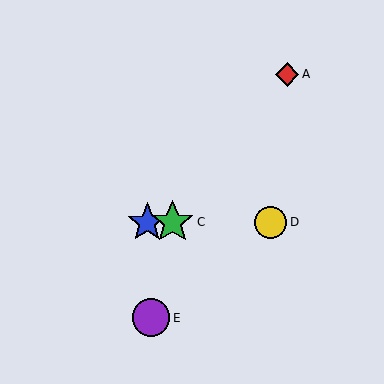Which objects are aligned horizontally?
Objects B, C, D are aligned horizontally.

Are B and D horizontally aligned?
Yes, both are at y≈222.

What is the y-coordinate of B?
Object B is at y≈222.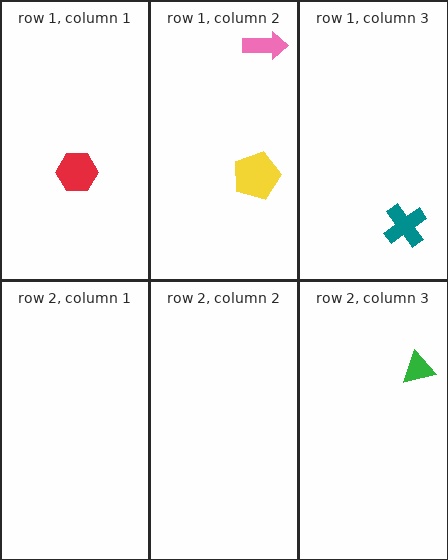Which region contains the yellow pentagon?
The row 1, column 2 region.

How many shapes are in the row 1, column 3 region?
1.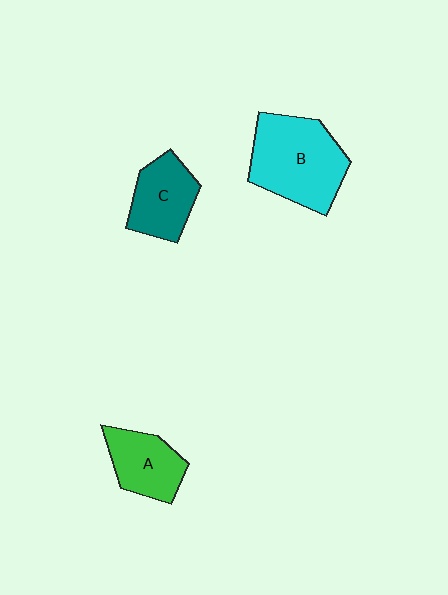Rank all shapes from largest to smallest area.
From largest to smallest: B (cyan), C (teal), A (green).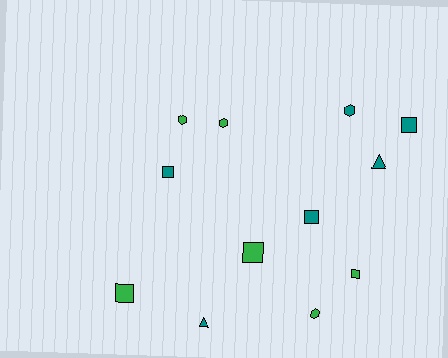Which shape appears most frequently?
Square, with 6 objects.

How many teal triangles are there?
There are 2 teal triangles.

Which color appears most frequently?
Green, with 6 objects.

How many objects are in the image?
There are 12 objects.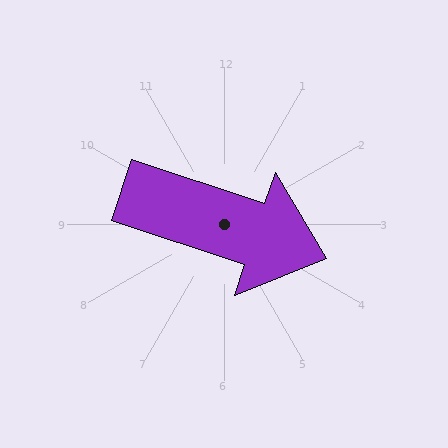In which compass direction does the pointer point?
East.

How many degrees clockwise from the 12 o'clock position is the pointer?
Approximately 108 degrees.